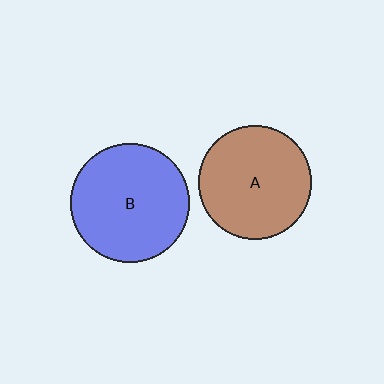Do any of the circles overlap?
No, none of the circles overlap.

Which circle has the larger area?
Circle B (blue).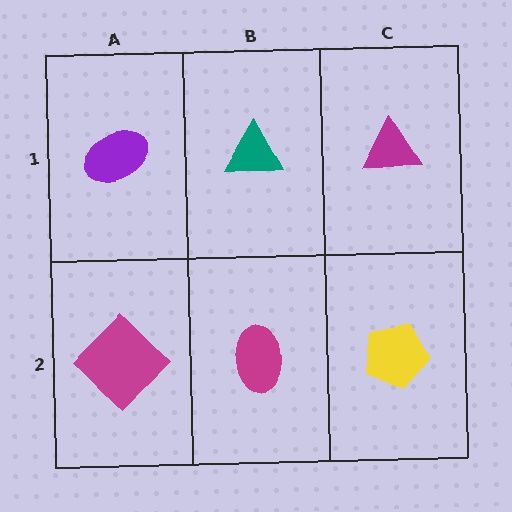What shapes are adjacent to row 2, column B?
A teal triangle (row 1, column B), a magenta diamond (row 2, column A), a yellow pentagon (row 2, column C).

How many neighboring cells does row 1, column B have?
3.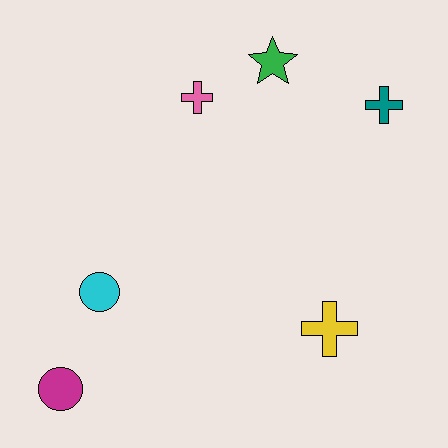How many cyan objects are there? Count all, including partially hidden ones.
There is 1 cyan object.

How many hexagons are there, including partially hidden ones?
There are no hexagons.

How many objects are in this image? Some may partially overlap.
There are 6 objects.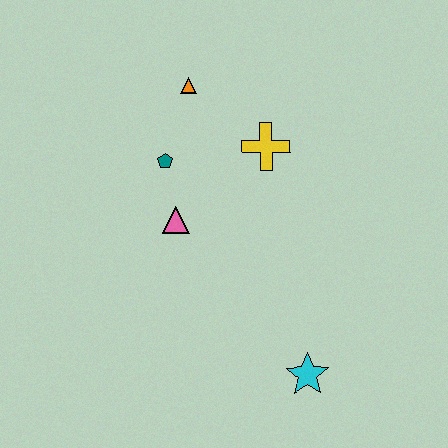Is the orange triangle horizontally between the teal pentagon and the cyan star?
Yes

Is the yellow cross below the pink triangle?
No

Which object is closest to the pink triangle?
The teal pentagon is closest to the pink triangle.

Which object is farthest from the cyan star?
The orange triangle is farthest from the cyan star.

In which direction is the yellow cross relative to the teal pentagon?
The yellow cross is to the right of the teal pentagon.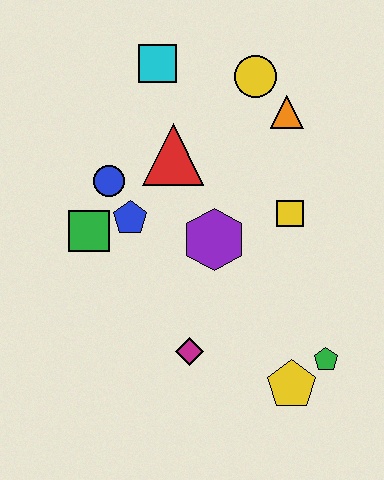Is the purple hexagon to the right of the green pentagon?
No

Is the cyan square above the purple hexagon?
Yes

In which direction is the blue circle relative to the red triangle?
The blue circle is to the left of the red triangle.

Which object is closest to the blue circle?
The blue pentagon is closest to the blue circle.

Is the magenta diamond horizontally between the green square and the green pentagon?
Yes